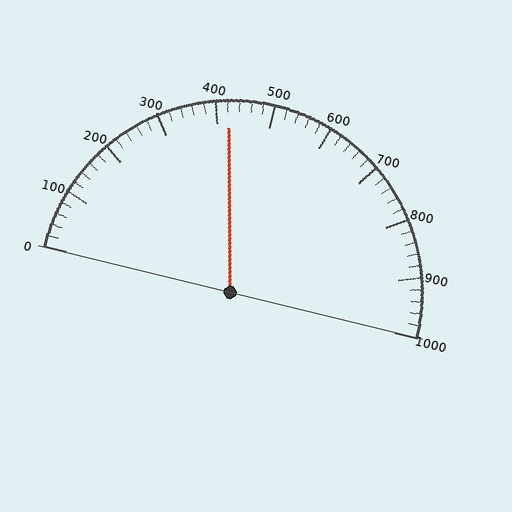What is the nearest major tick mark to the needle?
The nearest major tick mark is 400.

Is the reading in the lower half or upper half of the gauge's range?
The reading is in the lower half of the range (0 to 1000).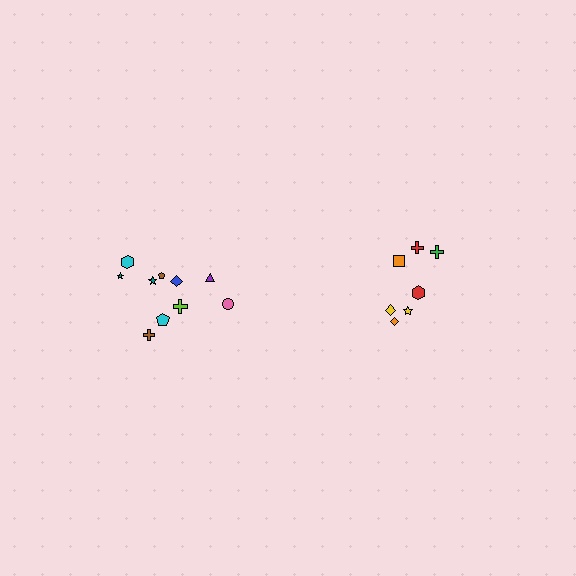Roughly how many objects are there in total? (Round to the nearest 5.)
Roughly 15 objects in total.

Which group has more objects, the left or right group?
The left group.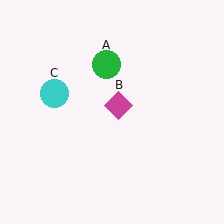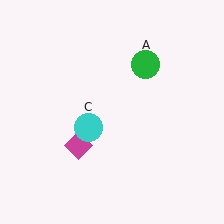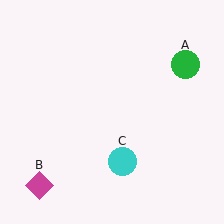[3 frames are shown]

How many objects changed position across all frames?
3 objects changed position: green circle (object A), magenta diamond (object B), cyan circle (object C).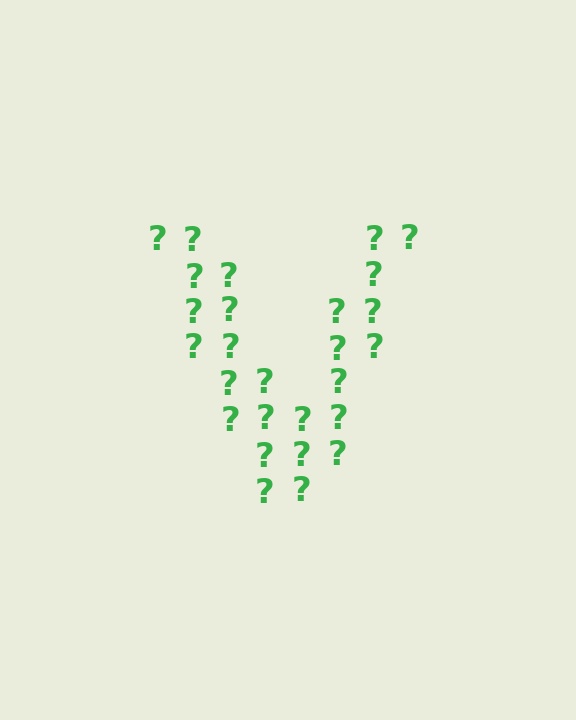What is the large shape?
The large shape is the letter V.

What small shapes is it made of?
It is made of small question marks.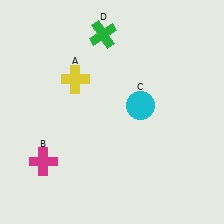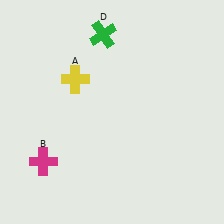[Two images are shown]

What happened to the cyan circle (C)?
The cyan circle (C) was removed in Image 2. It was in the top-right area of Image 1.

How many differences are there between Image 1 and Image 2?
There is 1 difference between the two images.